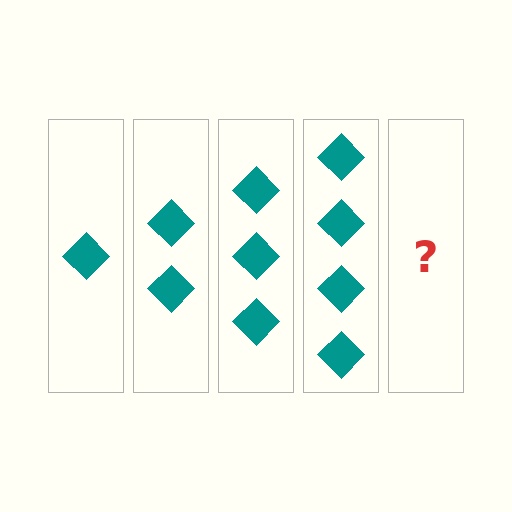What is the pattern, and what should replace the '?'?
The pattern is that each step adds one more diamond. The '?' should be 5 diamonds.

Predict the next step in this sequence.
The next step is 5 diamonds.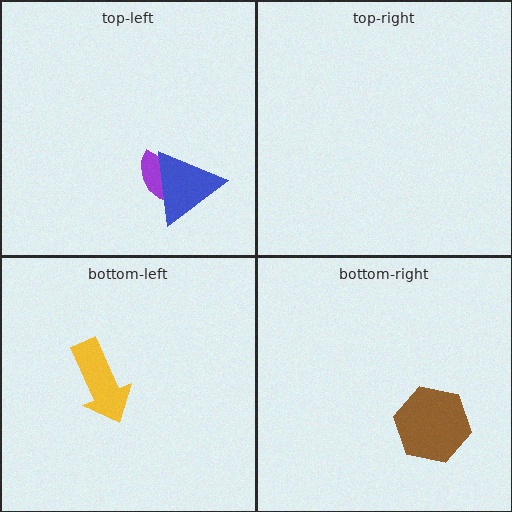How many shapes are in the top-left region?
2.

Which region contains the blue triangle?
The top-left region.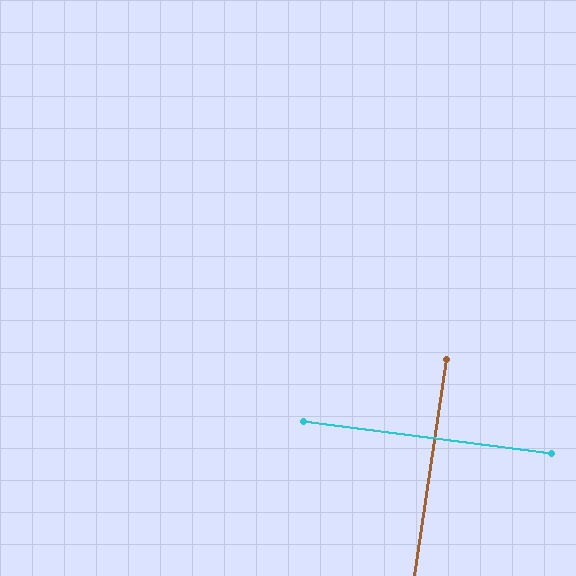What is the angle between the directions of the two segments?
Approximately 89 degrees.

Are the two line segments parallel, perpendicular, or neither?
Perpendicular — they meet at approximately 89°.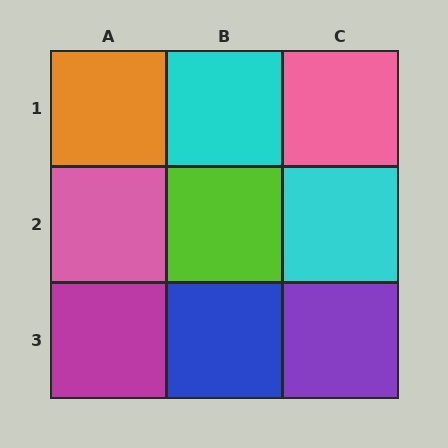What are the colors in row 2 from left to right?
Pink, lime, cyan.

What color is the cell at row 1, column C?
Pink.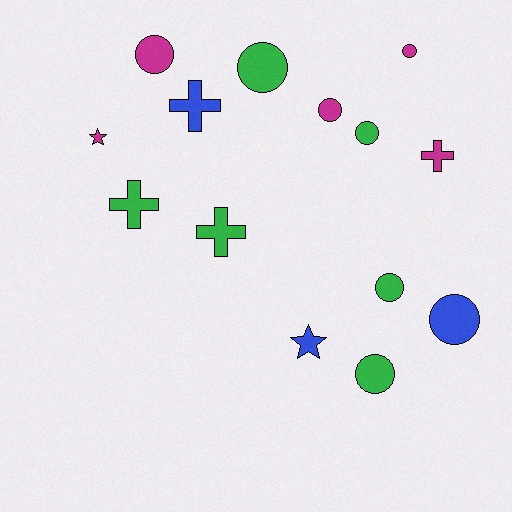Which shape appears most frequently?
Circle, with 8 objects.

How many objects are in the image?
There are 14 objects.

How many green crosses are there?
There are 2 green crosses.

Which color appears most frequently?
Green, with 6 objects.